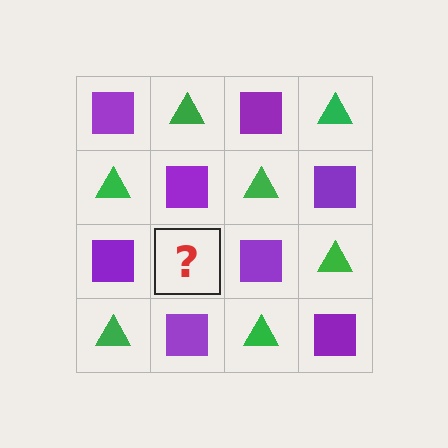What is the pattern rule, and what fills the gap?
The rule is that it alternates purple square and green triangle in a checkerboard pattern. The gap should be filled with a green triangle.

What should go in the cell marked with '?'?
The missing cell should contain a green triangle.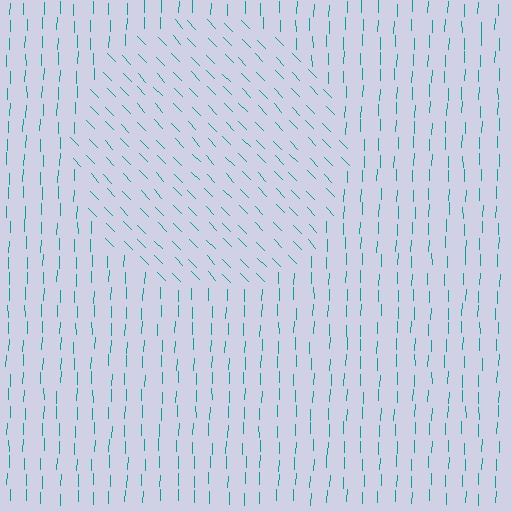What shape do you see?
I see a circle.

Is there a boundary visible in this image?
Yes, there is a texture boundary formed by a change in line orientation.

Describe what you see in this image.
The image is filled with small teal line segments. A circle region in the image has lines oriented differently from the surrounding lines, creating a visible texture boundary.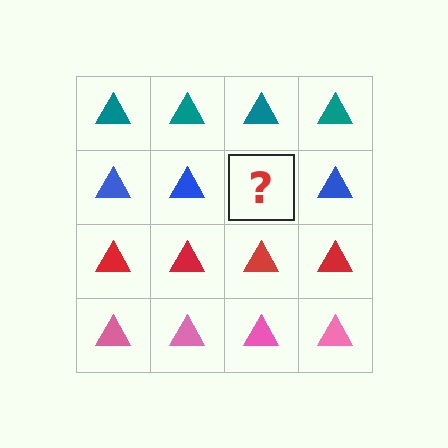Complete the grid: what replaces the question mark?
The question mark should be replaced with a blue triangle.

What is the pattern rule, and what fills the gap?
The rule is that each row has a consistent color. The gap should be filled with a blue triangle.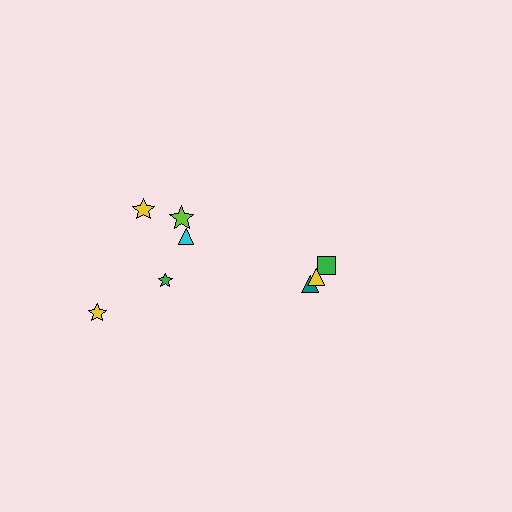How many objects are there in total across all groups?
There are 8 objects.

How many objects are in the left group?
There are 5 objects.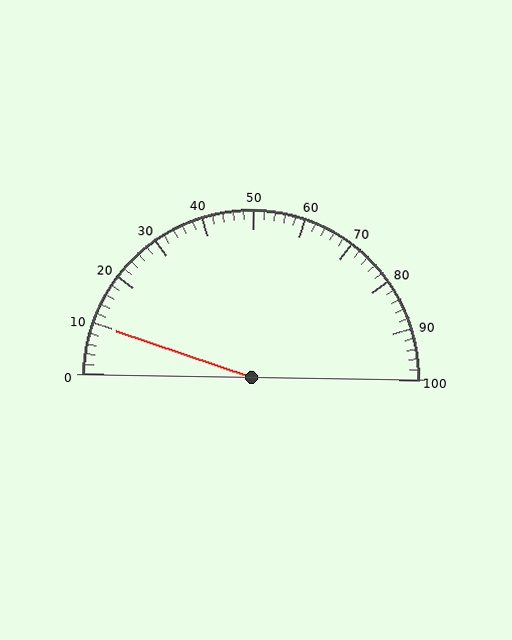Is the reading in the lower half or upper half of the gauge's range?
The reading is in the lower half of the range (0 to 100).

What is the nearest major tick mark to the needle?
The nearest major tick mark is 10.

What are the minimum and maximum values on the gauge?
The gauge ranges from 0 to 100.